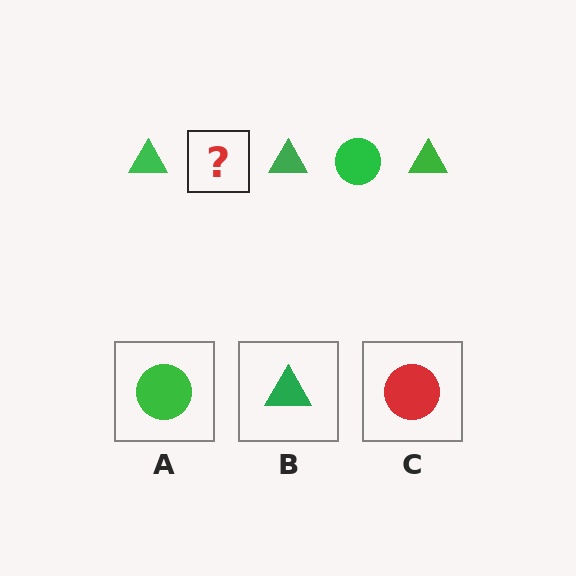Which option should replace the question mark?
Option A.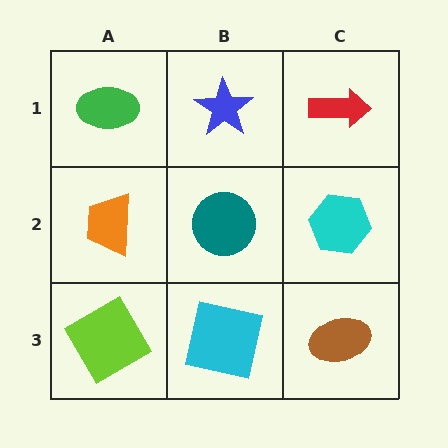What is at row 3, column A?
A lime diamond.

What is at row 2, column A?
An orange trapezoid.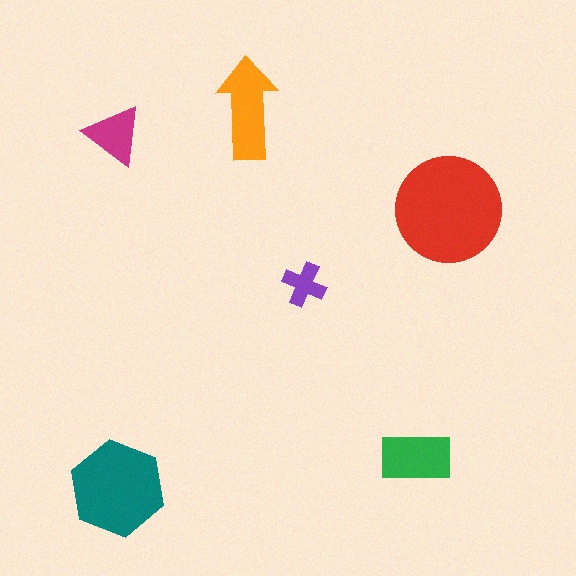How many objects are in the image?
There are 6 objects in the image.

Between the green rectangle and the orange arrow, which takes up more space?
The orange arrow.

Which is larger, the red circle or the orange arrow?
The red circle.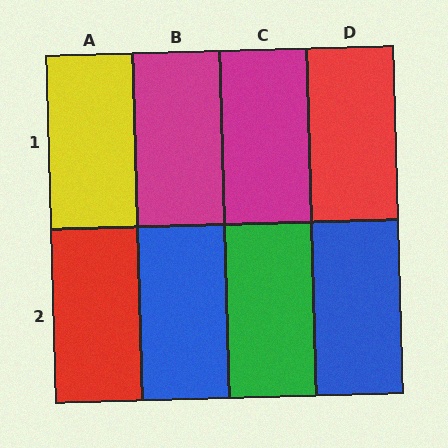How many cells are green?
1 cell is green.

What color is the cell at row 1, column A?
Yellow.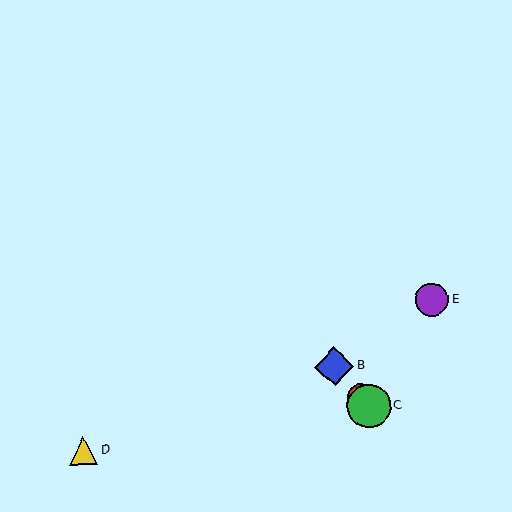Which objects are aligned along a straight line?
Objects A, B, C are aligned along a straight line.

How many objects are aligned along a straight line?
3 objects (A, B, C) are aligned along a straight line.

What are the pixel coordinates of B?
Object B is at (334, 366).